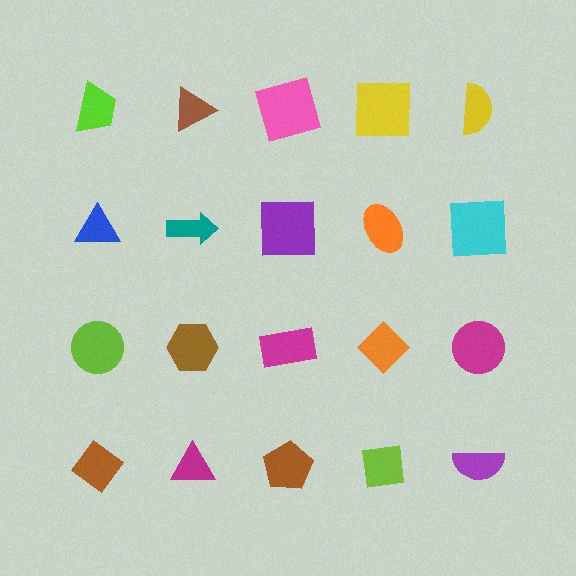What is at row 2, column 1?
A blue triangle.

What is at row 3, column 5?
A magenta circle.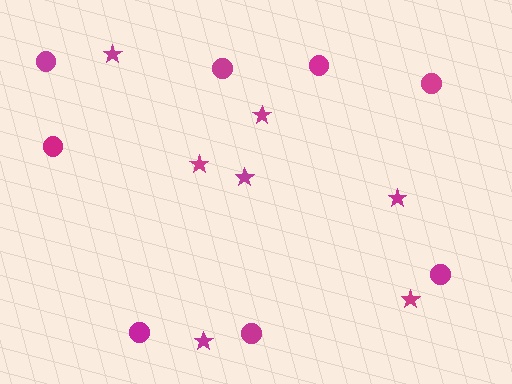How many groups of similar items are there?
There are 2 groups: one group of stars (7) and one group of circles (8).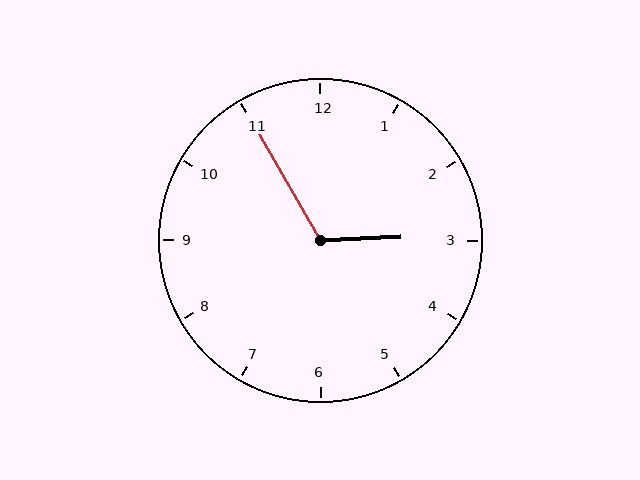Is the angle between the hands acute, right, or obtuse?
It is obtuse.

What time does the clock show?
2:55.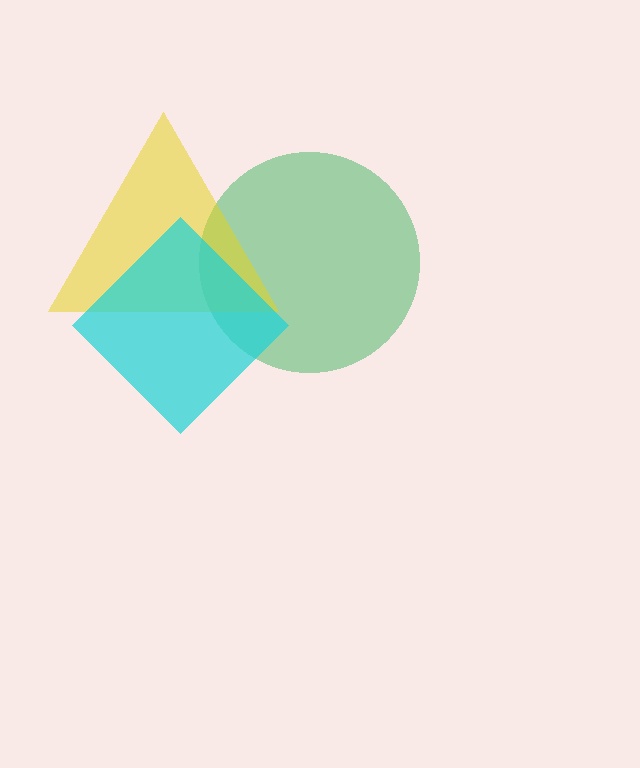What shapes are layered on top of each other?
The layered shapes are: a green circle, a yellow triangle, a cyan diamond.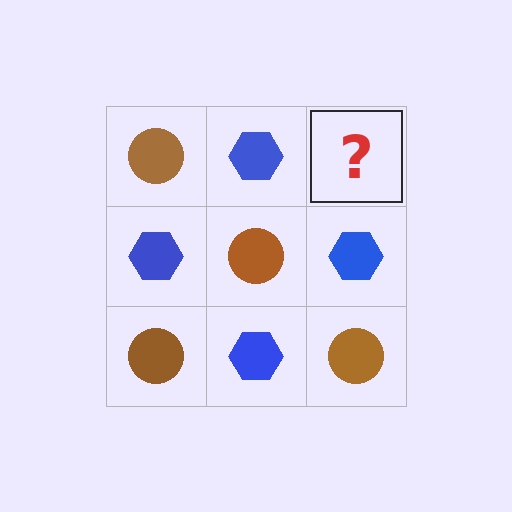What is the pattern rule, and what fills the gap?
The rule is that it alternates brown circle and blue hexagon in a checkerboard pattern. The gap should be filled with a brown circle.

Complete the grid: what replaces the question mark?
The question mark should be replaced with a brown circle.